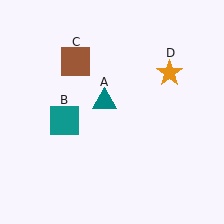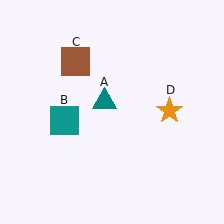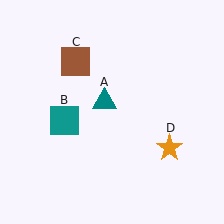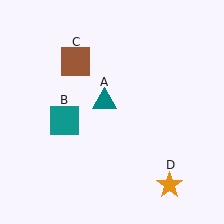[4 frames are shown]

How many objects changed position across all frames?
1 object changed position: orange star (object D).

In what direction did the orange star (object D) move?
The orange star (object D) moved down.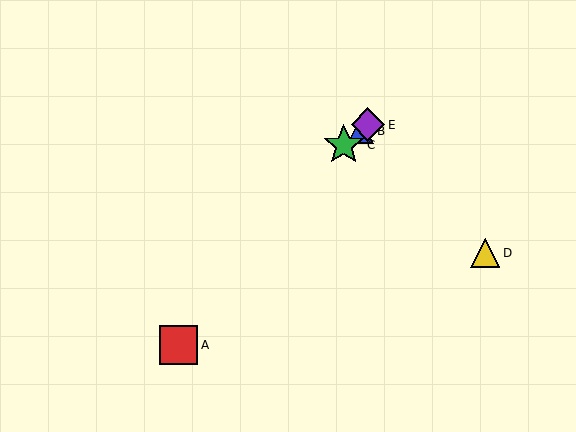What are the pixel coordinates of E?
Object E is at (368, 125).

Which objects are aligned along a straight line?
Objects B, C, E are aligned along a straight line.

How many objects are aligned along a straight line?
3 objects (B, C, E) are aligned along a straight line.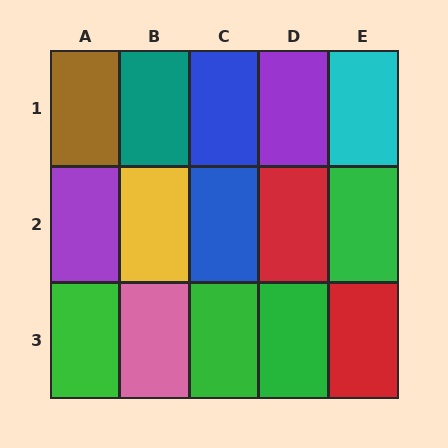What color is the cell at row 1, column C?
Blue.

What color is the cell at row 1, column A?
Brown.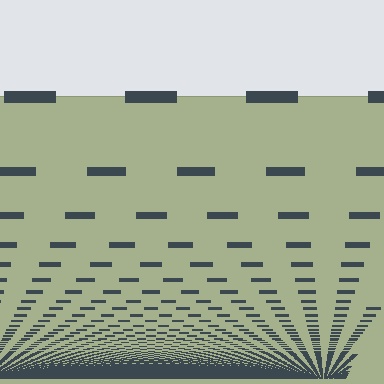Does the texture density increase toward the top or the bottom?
Density increases toward the bottom.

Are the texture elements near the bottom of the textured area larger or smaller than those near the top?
Smaller. The gradient is inverted — elements near the bottom are smaller and denser.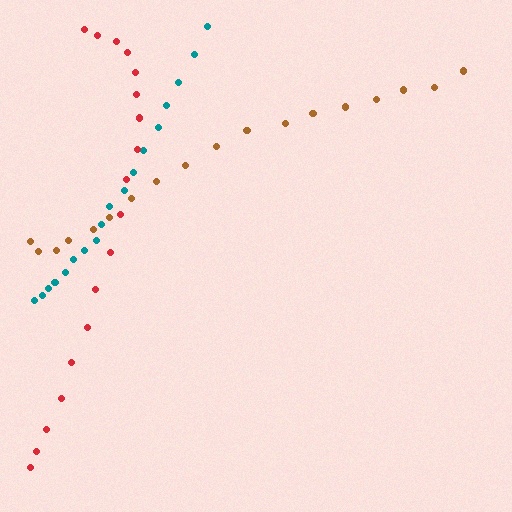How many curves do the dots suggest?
There are 3 distinct paths.